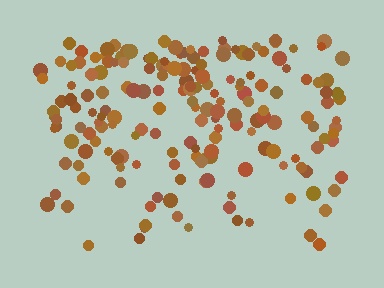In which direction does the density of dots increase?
From bottom to top, with the top side densest.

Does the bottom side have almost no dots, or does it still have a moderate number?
Still a moderate number, just noticeably fewer than the top.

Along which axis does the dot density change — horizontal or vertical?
Vertical.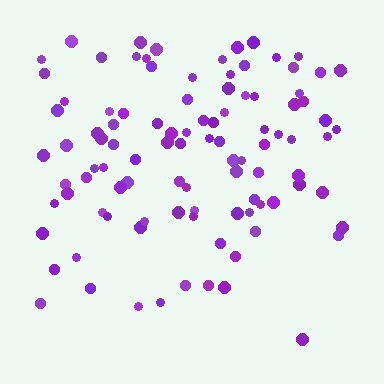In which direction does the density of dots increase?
From bottom to top, with the top side densest.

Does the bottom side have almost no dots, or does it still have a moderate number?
Still a moderate number, just noticeably fewer than the top.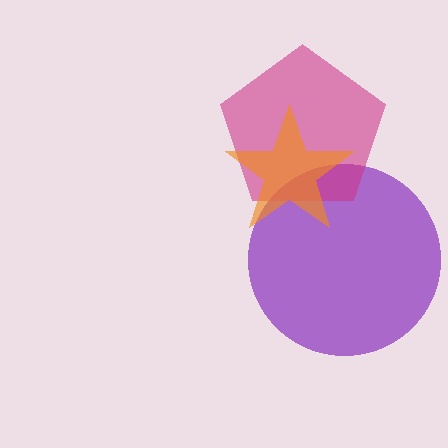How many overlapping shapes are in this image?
There are 3 overlapping shapes in the image.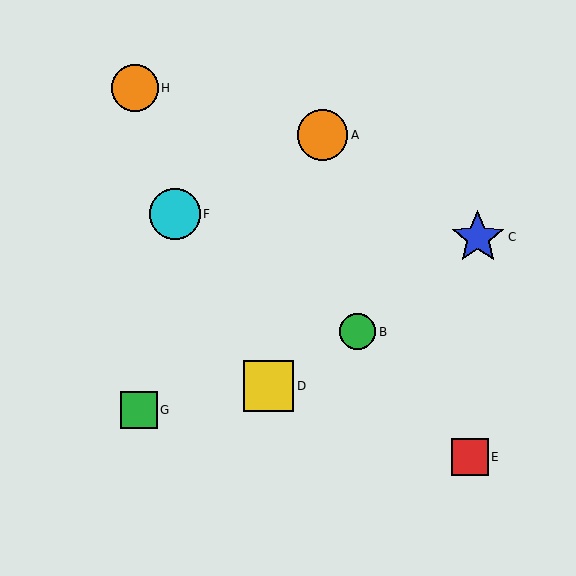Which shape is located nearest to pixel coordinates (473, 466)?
The red square (labeled E) at (470, 457) is nearest to that location.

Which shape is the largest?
The blue star (labeled C) is the largest.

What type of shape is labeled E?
Shape E is a red square.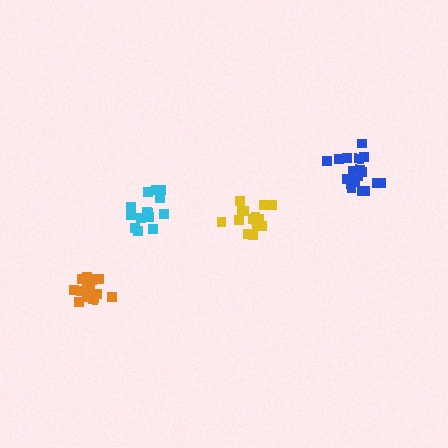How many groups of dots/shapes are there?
There are 4 groups.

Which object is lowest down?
The orange cluster is bottommost.